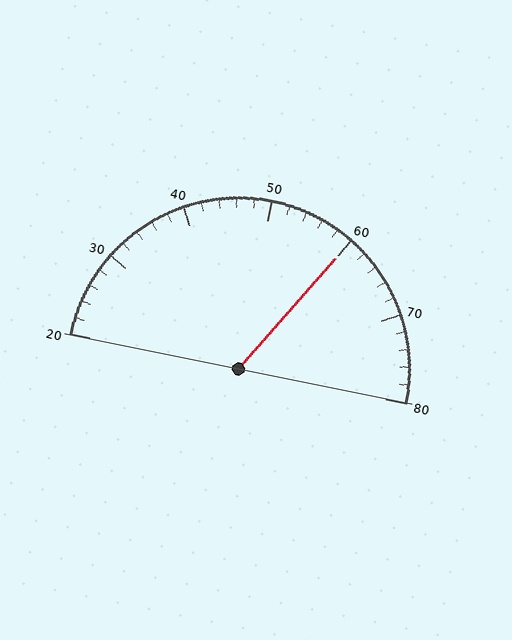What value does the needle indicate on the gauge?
The needle indicates approximately 60.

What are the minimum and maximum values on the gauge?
The gauge ranges from 20 to 80.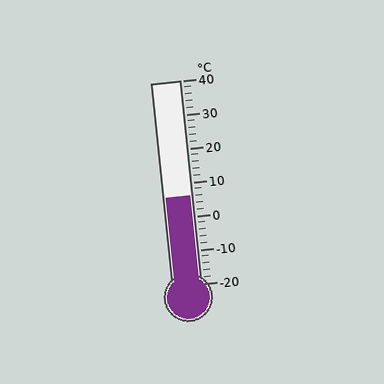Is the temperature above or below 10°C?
The temperature is below 10°C.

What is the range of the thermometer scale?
The thermometer scale ranges from -20°C to 40°C.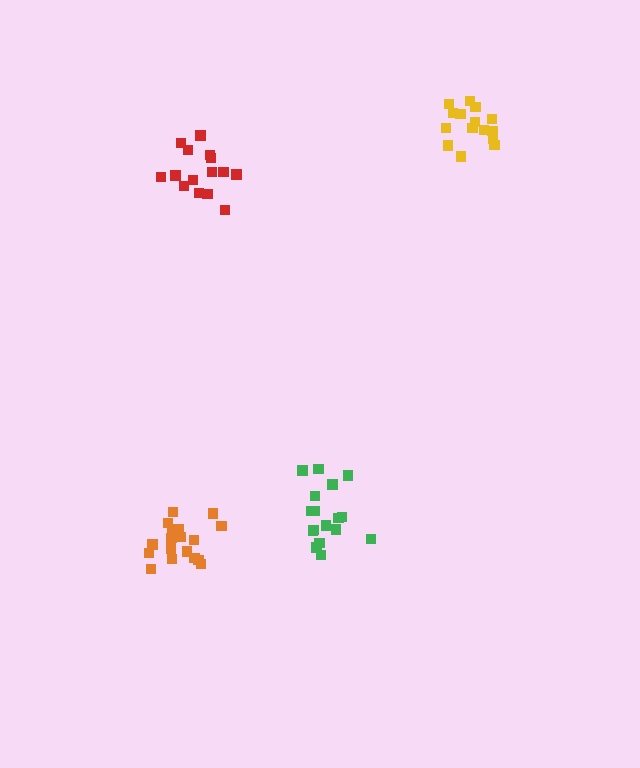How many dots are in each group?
Group 1: 15 dots, Group 2: 17 dots, Group 3: 19 dots, Group 4: 15 dots (66 total).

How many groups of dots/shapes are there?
There are 4 groups.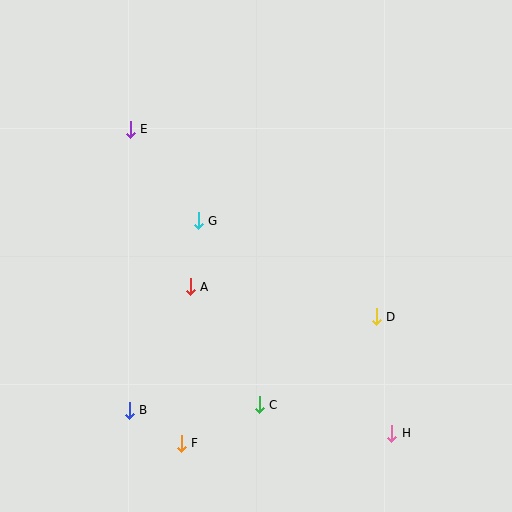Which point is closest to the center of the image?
Point G at (198, 221) is closest to the center.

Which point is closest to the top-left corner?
Point E is closest to the top-left corner.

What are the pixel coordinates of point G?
Point G is at (198, 221).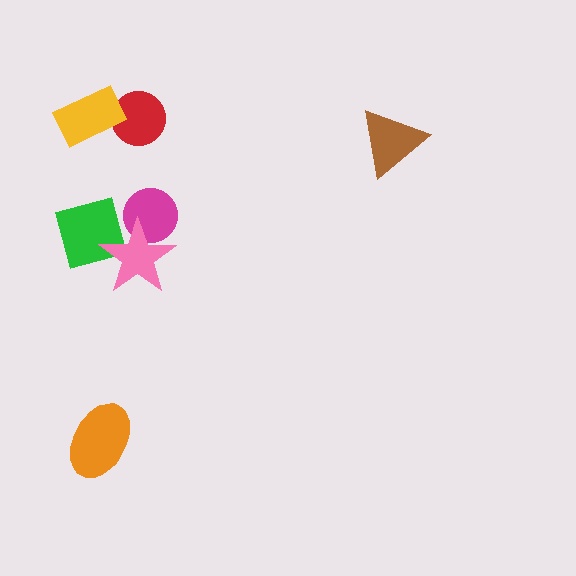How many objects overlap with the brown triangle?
0 objects overlap with the brown triangle.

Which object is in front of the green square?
The pink star is in front of the green square.